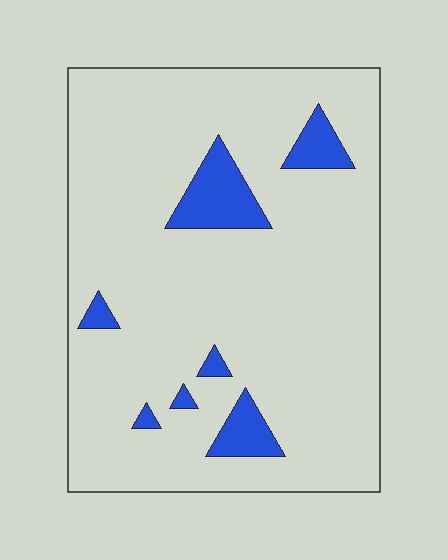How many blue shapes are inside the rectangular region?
7.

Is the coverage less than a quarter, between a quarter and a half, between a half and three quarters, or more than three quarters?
Less than a quarter.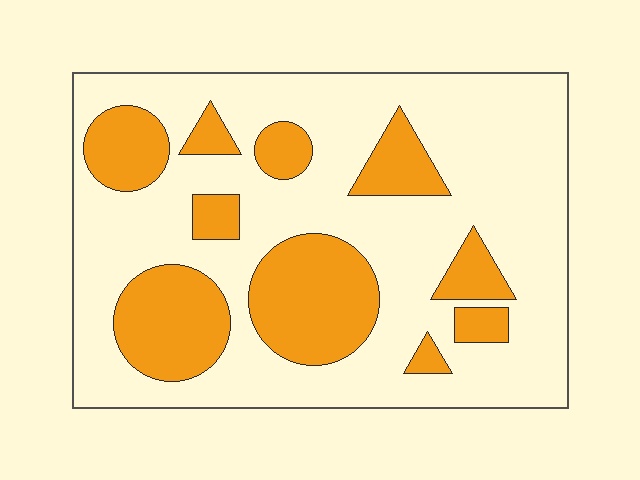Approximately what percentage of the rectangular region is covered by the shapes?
Approximately 30%.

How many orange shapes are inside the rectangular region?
10.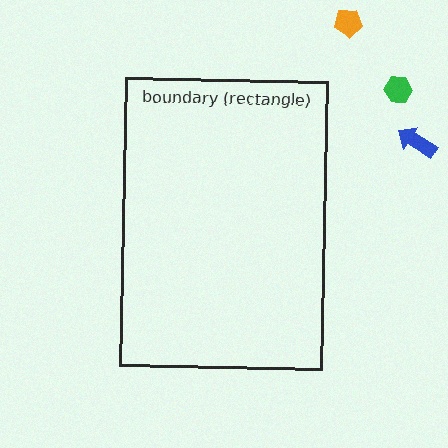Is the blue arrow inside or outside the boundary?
Outside.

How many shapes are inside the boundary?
0 inside, 3 outside.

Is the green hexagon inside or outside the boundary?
Outside.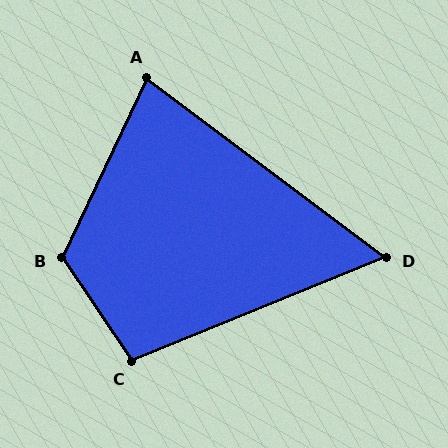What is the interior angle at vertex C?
Approximately 102 degrees (obtuse).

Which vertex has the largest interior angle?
B, at approximately 121 degrees.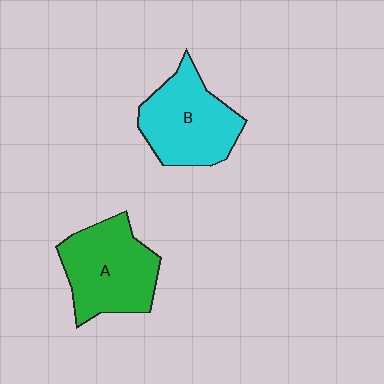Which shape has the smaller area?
Shape B (cyan).